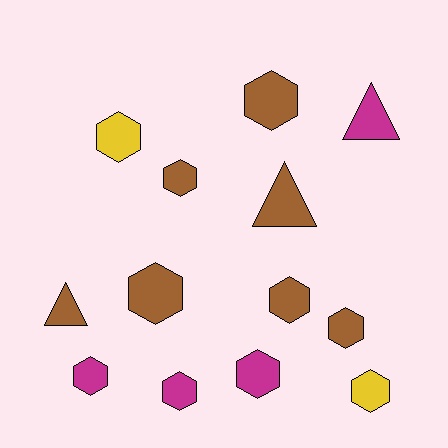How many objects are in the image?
There are 13 objects.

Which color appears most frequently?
Brown, with 7 objects.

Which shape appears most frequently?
Hexagon, with 10 objects.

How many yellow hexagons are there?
There are 2 yellow hexagons.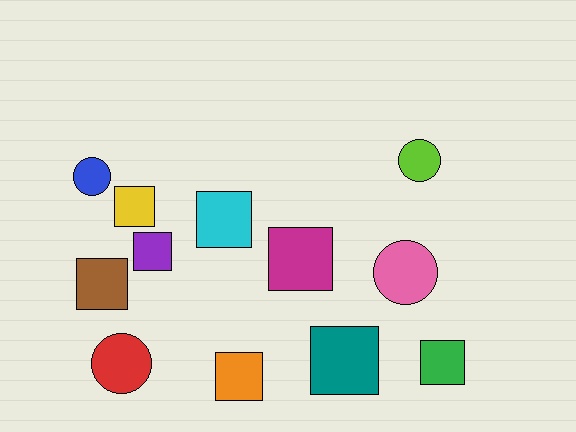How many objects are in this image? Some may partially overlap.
There are 12 objects.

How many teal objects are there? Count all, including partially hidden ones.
There is 1 teal object.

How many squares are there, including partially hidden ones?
There are 8 squares.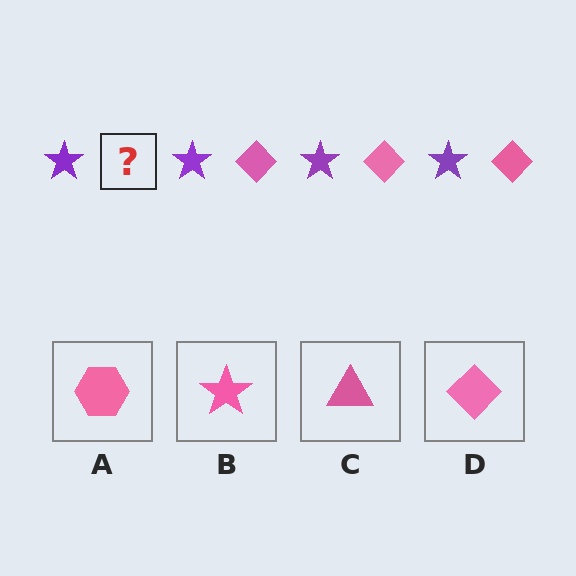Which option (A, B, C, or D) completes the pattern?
D.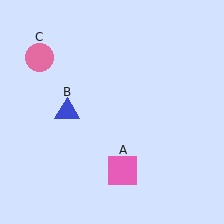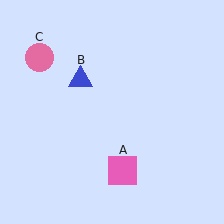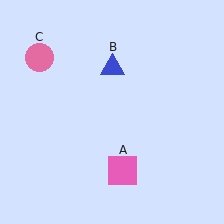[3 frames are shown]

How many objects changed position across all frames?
1 object changed position: blue triangle (object B).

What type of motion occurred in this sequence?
The blue triangle (object B) rotated clockwise around the center of the scene.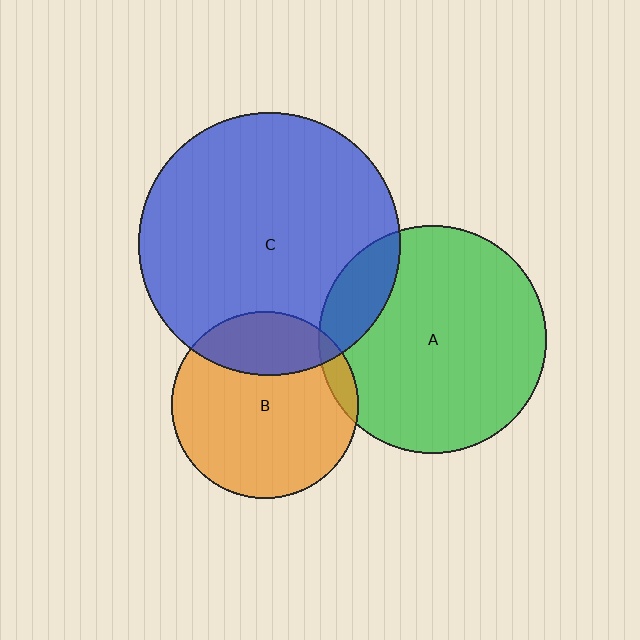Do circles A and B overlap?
Yes.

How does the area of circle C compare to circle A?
Approximately 1.3 times.